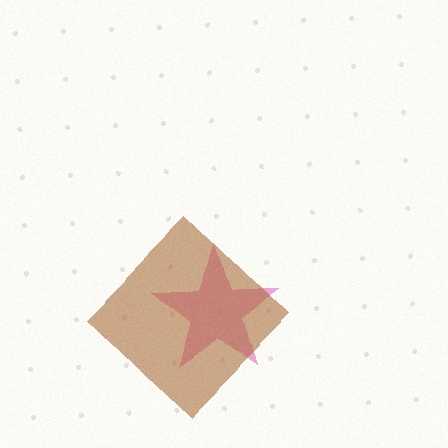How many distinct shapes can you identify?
There are 2 distinct shapes: a pink star, a brown diamond.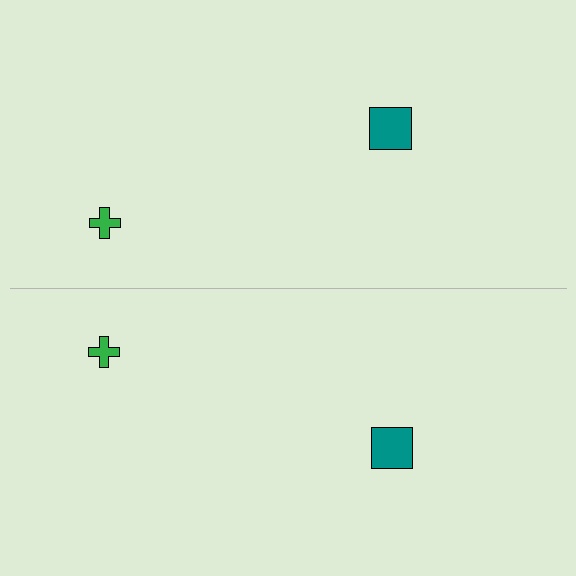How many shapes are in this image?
There are 4 shapes in this image.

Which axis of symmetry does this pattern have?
The pattern has a horizontal axis of symmetry running through the center of the image.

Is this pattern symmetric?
Yes, this pattern has bilateral (reflection) symmetry.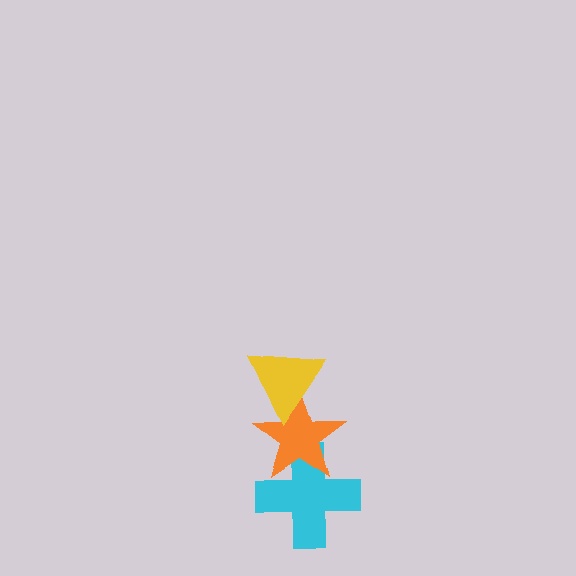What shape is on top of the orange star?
The yellow triangle is on top of the orange star.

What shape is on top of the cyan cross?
The orange star is on top of the cyan cross.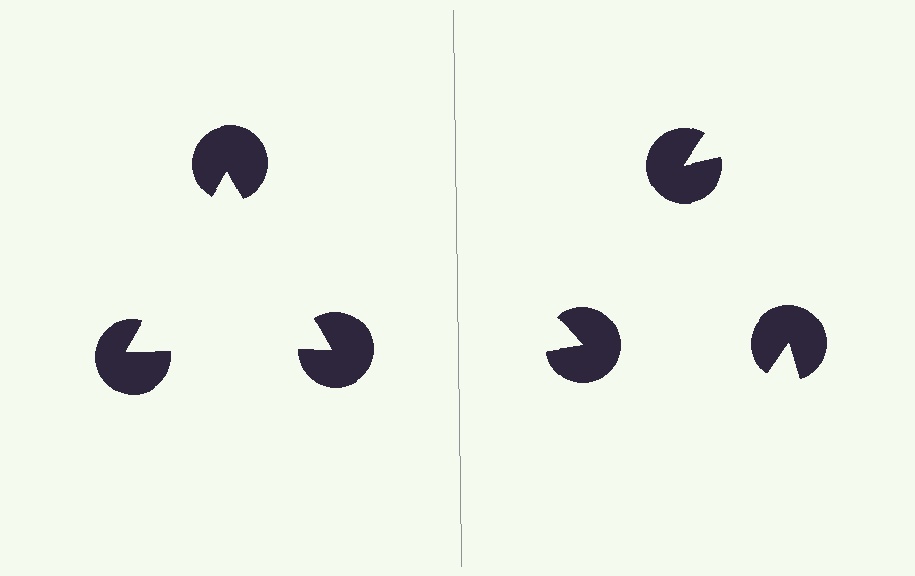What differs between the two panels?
The pac-man discs are positioned identically on both sides; only the wedge orientations differ. On the left they align to a triangle; on the right they are misaligned.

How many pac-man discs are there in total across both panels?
6 — 3 on each side.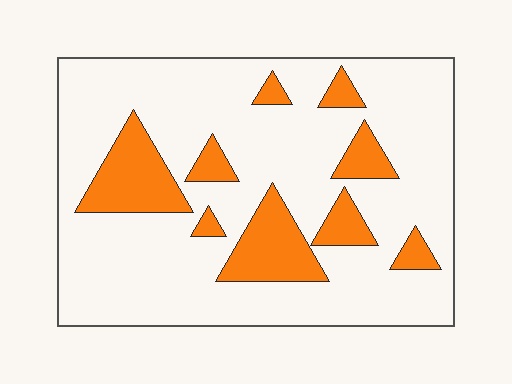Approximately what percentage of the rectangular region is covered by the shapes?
Approximately 20%.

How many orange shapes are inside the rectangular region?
9.